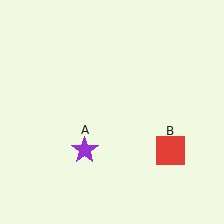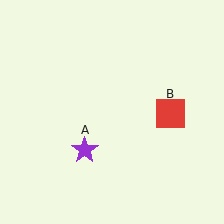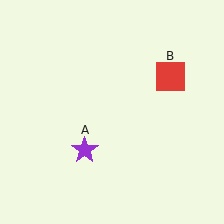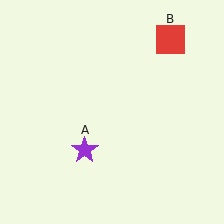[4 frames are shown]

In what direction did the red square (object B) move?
The red square (object B) moved up.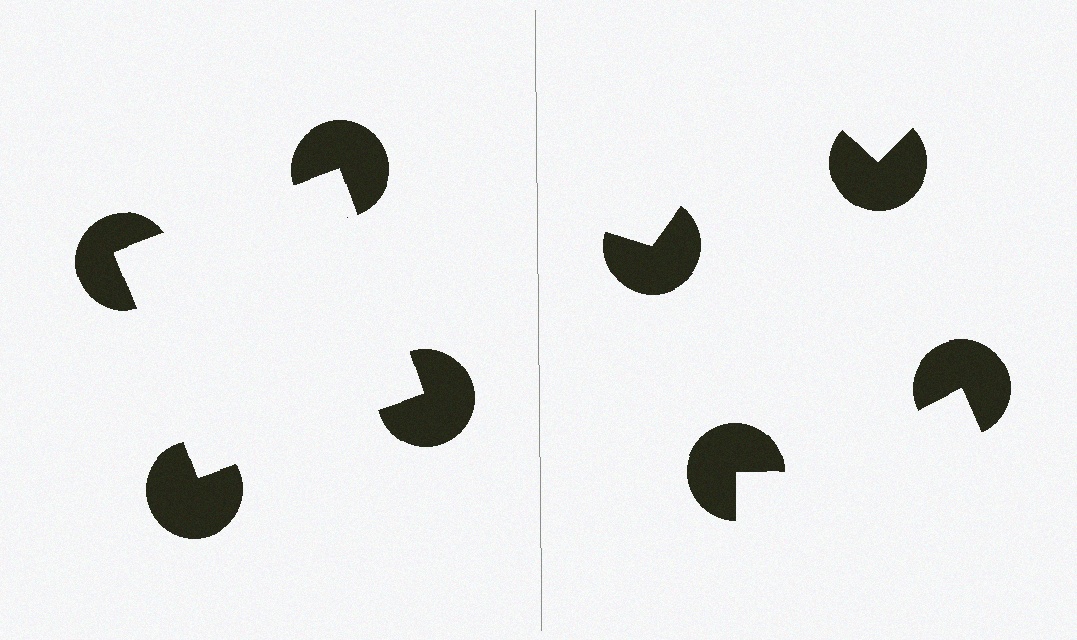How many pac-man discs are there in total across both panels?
8 — 4 on each side.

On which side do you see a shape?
An illusory square appears on the left side. On the right side the wedge cuts are rotated, so no coherent shape forms.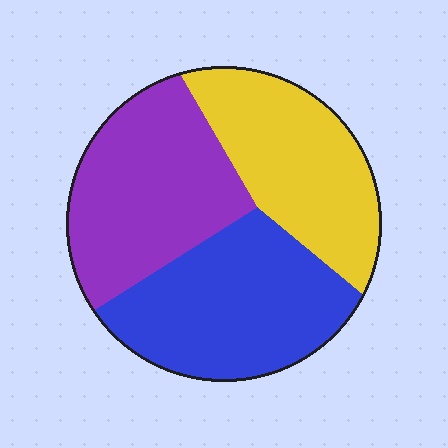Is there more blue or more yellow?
Blue.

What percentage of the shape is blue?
Blue takes up about three eighths (3/8) of the shape.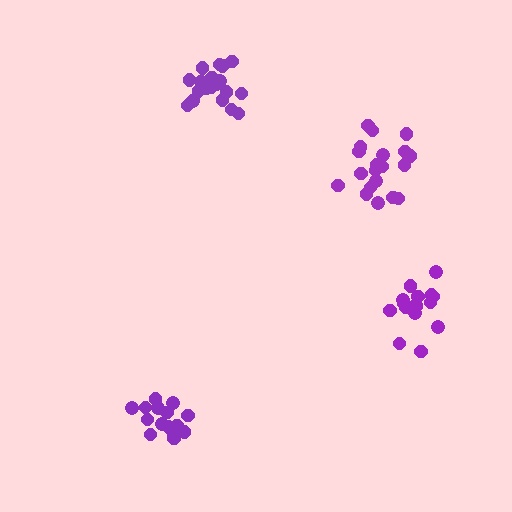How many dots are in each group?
Group 1: 16 dots, Group 2: 21 dots, Group 3: 16 dots, Group 4: 21 dots (74 total).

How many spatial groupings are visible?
There are 4 spatial groupings.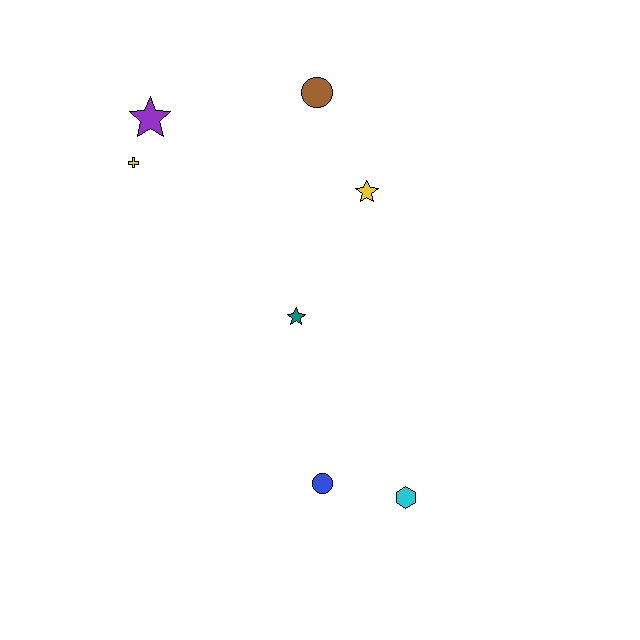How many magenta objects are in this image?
There are no magenta objects.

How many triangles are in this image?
There are no triangles.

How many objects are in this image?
There are 7 objects.